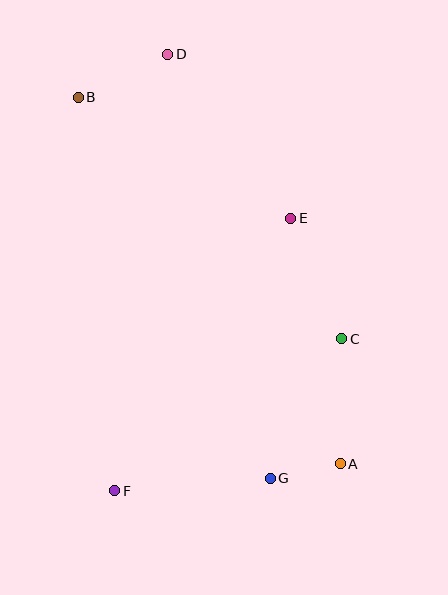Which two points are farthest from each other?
Points A and B are farthest from each other.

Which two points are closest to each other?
Points A and G are closest to each other.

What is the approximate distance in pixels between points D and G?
The distance between D and G is approximately 436 pixels.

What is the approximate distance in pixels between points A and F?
The distance between A and F is approximately 227 pixels.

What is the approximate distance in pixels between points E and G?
The distance between E and G is approximately 261 pixels.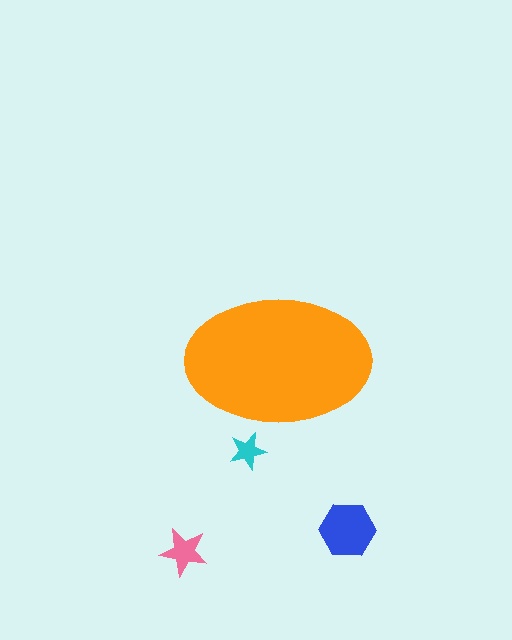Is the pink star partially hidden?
No, the pink star is fully visible.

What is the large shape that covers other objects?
An orange ellipse.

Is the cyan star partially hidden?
Yes, the cyan star is partially hidden behind the orange ellipse.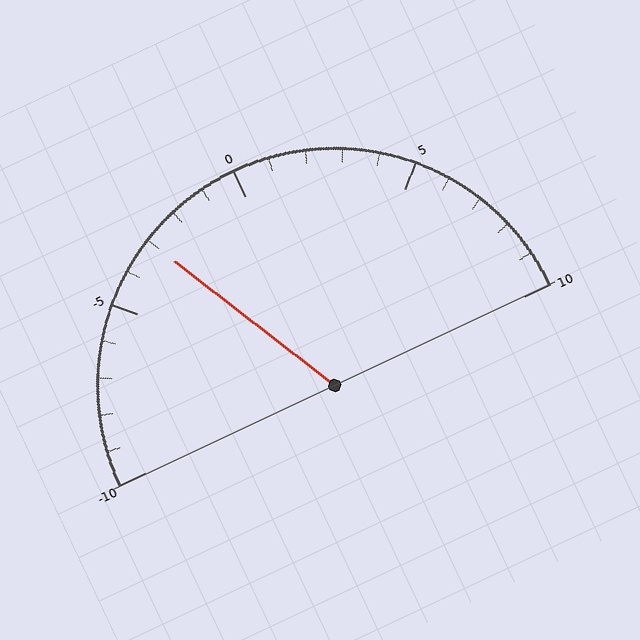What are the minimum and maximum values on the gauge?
The gauge ranges from -10 to 10.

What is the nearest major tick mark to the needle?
The nearest major tick mark is -5.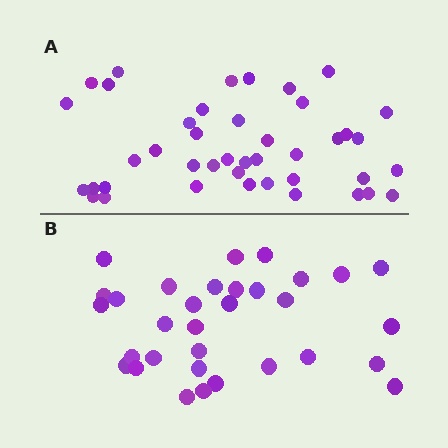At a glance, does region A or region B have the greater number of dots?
Region A (the top region) has more dots.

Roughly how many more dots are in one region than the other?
Region A has roughly 10 or so more dots than region B.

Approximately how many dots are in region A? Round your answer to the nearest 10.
About 40 dots. (The exact count is 42, which rounds to 40.)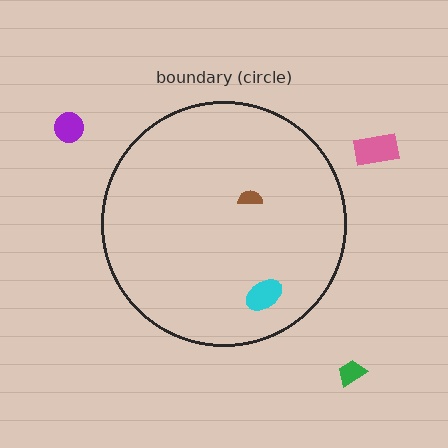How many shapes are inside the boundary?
2 inside, 3 outside.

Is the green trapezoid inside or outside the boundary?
Outside.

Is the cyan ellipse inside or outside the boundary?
Inside.